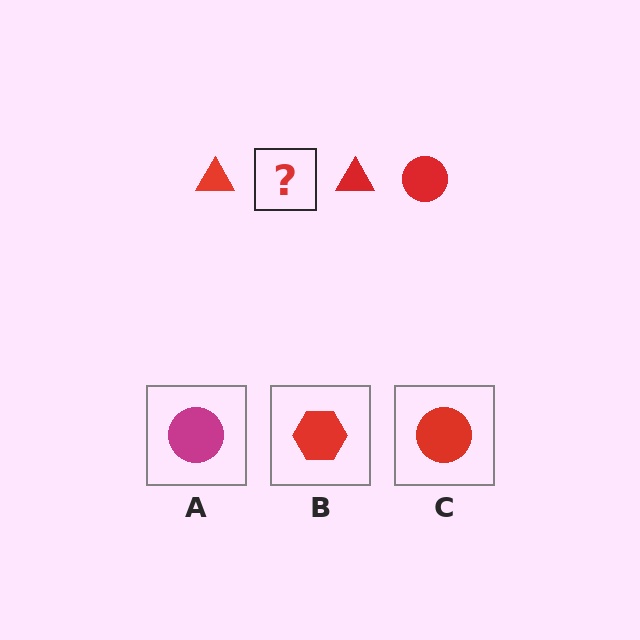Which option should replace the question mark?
Option C.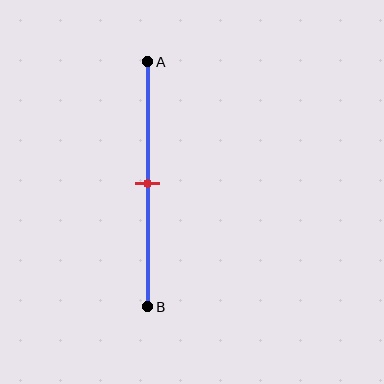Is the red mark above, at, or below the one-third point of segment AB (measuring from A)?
The red mark is below the one-third point of segment AB.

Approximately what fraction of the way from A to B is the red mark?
The red mark is approximately 50% of the way from A to B.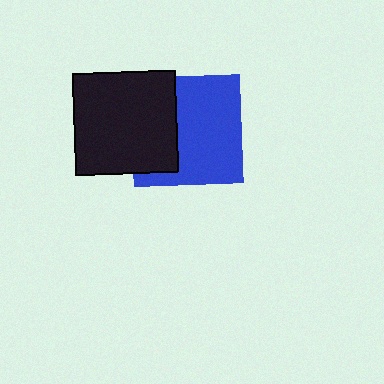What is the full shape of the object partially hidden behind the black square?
The partially hidden object is a blue square.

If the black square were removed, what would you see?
You would see the complete blue square.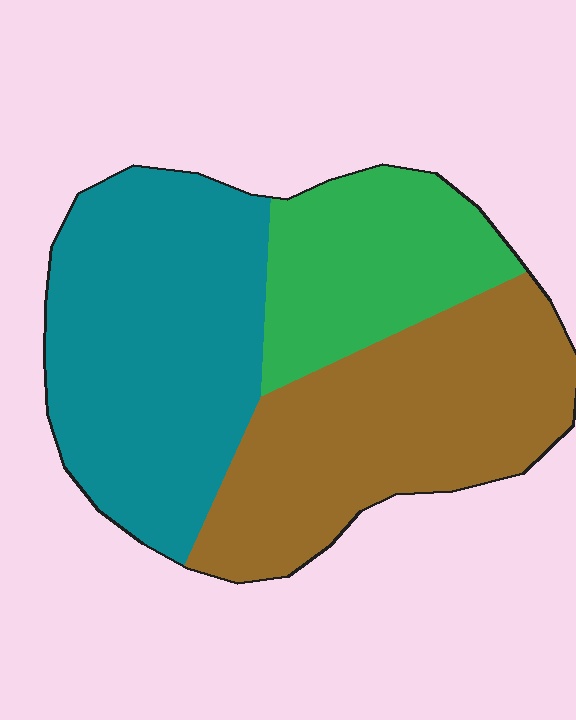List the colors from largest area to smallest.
From largest to smallest: teal, brown, green.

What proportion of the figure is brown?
Brown takes up about three eighths (3/8) of the figure.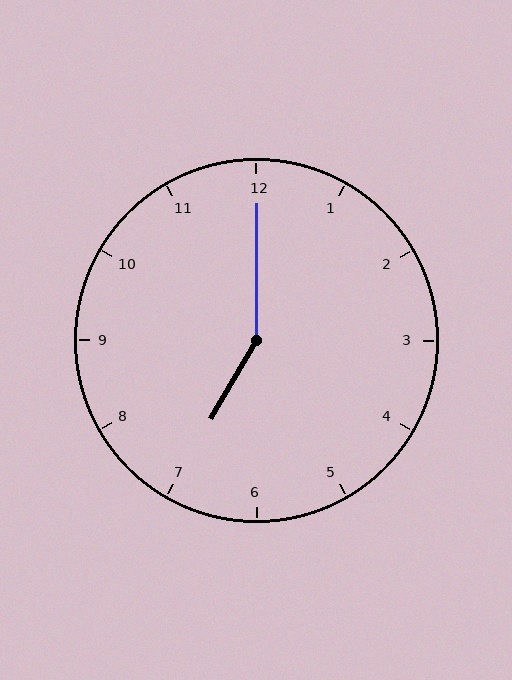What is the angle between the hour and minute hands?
Approximately 150 degrees.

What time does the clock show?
7:00.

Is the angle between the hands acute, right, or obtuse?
It is obtuse.